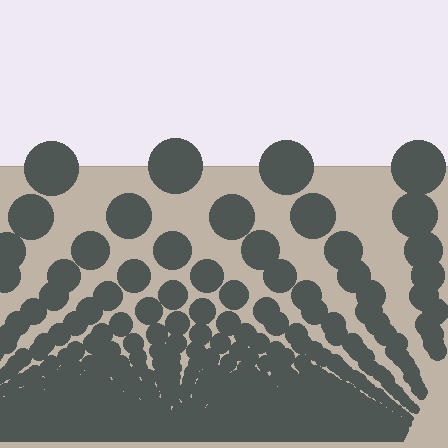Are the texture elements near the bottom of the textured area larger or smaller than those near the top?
Smaller. The gradient is inverted — elements near the bottom are smaller and denser.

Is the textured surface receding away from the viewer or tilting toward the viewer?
The surface appears to tilt toward the viewer. Texture elements get larger and sparser toward the top.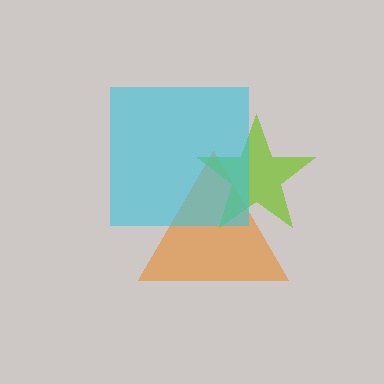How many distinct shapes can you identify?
There are 3 distinct shapes: an orange triangle, a lime star, a cyan square.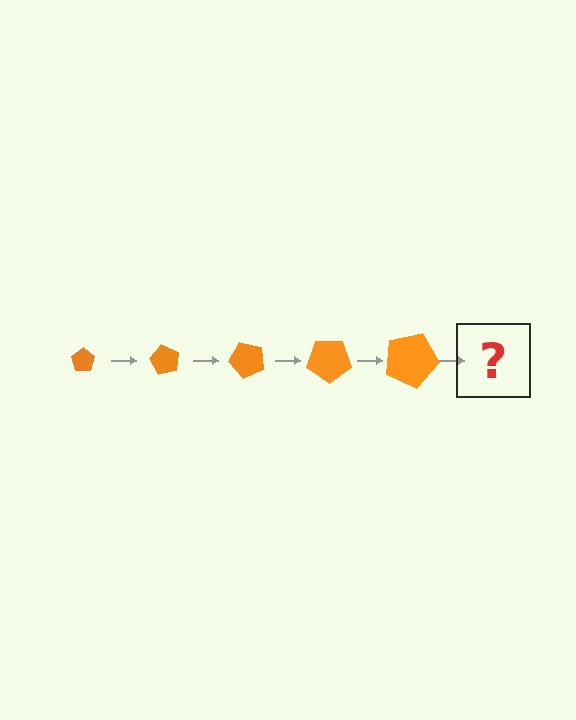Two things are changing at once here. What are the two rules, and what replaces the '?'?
The two rules are that the pentagon grows larger each step and it rotates 60 degrees each step. The '?' should be a pentagon, larger than the previous one and rotated 300 degrees from the start.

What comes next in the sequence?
The next element should be a pentagon, larger than the previous one and rotated 300 degrees from the start.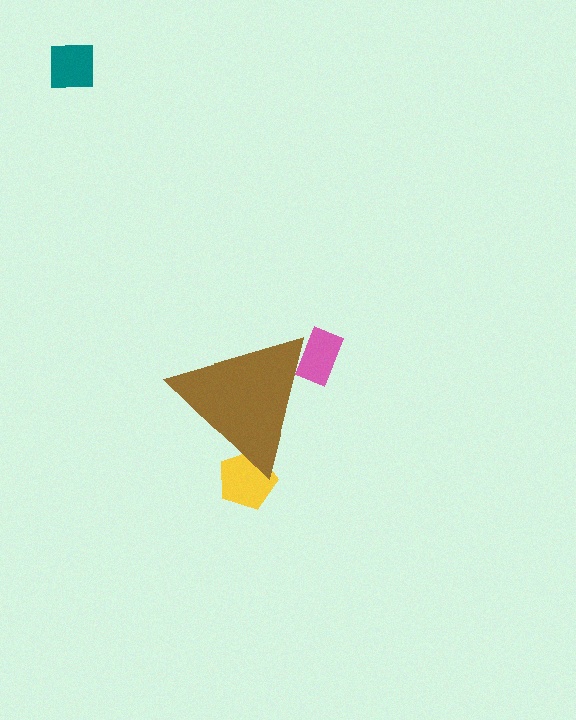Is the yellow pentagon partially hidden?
Yes, the yellow pentagon is partially hidden behind the brown triangle.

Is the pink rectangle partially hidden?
Yes, the pink rectangle is partially hidden behind the brown triangle.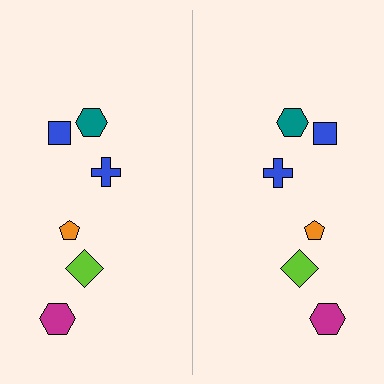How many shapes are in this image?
There are 12 shapes in this image.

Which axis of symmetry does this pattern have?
The pattern has a vertical axis of symmetry running through the center of the image.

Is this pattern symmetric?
Yes, this pattern has bilateral (reflection) symmetry.